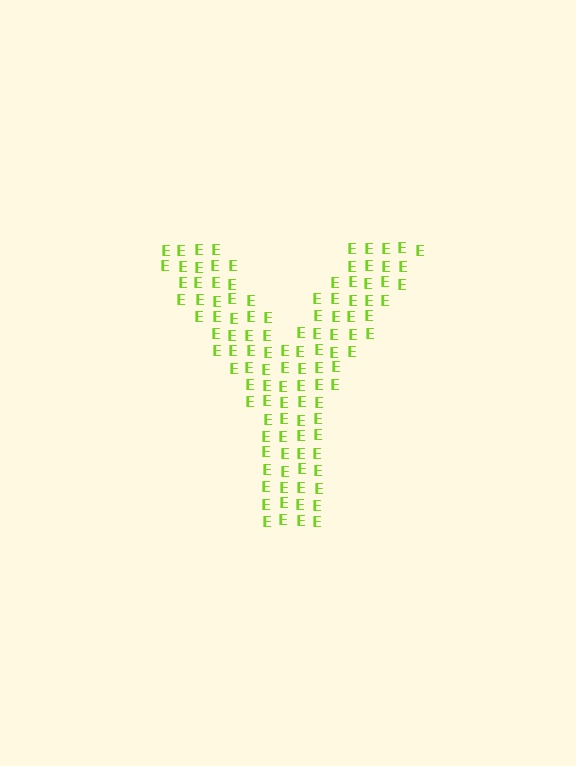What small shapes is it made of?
It is made of small letter E's.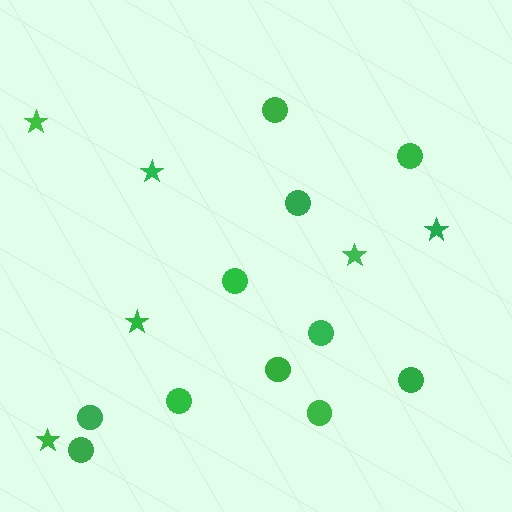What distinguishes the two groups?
There are 2 groups: one group of stars (6) and one group of circles (11).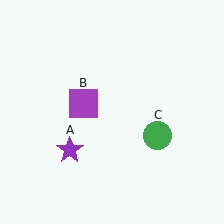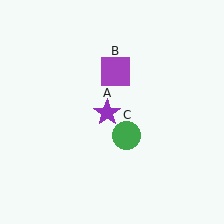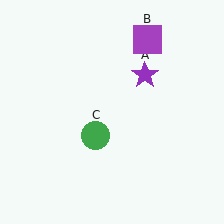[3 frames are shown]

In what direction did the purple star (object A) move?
The purple star (object A) moved up and to the right.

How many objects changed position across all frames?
3 objects changed position: purple star (object A), purple square (object B), green circle (object C).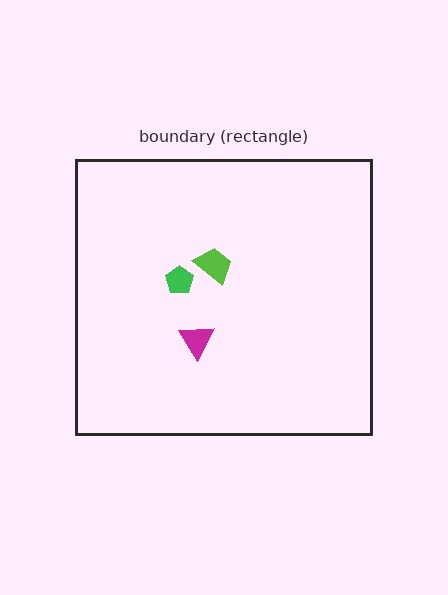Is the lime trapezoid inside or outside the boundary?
Inside.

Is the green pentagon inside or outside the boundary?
Inside.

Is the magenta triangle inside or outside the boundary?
Inside.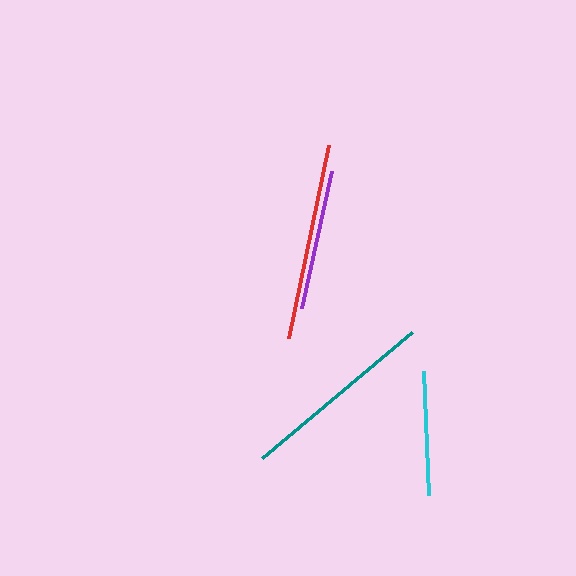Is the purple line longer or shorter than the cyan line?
The purple line is longer than the cyan line.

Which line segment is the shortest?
The cyan line is the shortest at approximately 124 pixels.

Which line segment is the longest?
The red line is the longest at approximately 197 pixels.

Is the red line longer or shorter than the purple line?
The red line is longer than the purple line.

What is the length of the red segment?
The red segment is approximately 197 pixels long.